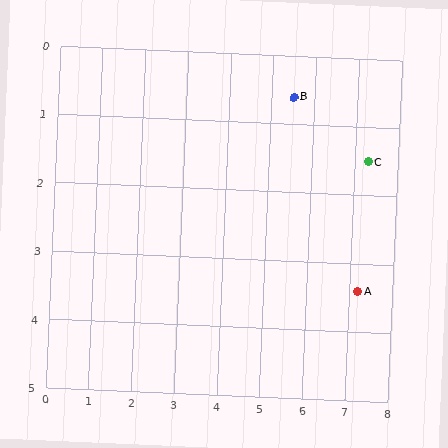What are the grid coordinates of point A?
Point A is at approximately (7.2, 3.4).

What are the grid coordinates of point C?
Point C is at approximately (7.3, 1.5).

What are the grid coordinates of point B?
Point B is at approximately (5.5, 0.6).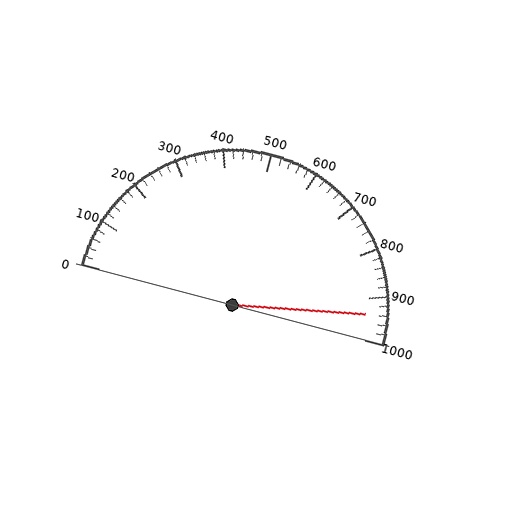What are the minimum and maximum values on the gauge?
The gauge ranges from 0 to 1000.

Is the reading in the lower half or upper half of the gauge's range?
The reading is in the upper half of the range (0 to 1000).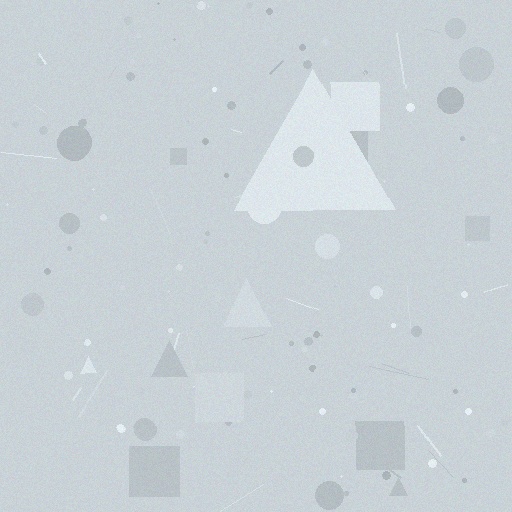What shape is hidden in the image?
A triangle is hidden in the image.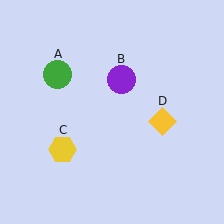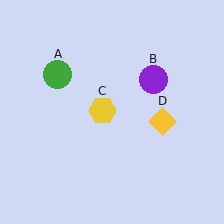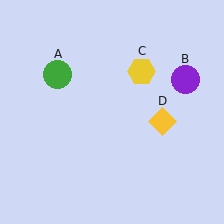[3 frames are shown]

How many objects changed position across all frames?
2 objects changed position: purple circle (object B), yellow hexagon (object C).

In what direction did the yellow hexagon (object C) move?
The yellow hexagon (object C) moved up and to the right.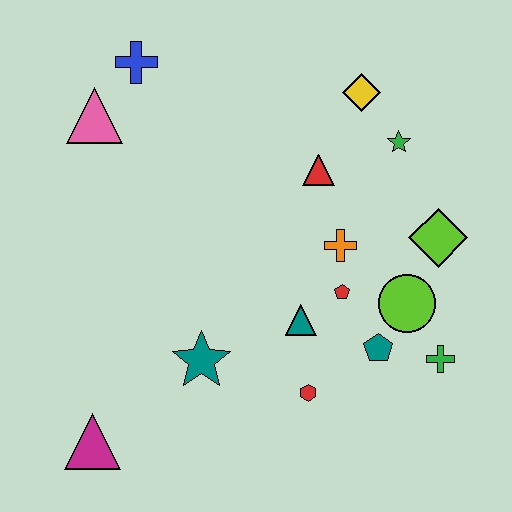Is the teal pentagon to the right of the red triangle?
Yes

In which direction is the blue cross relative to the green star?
The blue cross is to the left of the green star.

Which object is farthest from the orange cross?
The magenta triangle is farthest from the orange cross.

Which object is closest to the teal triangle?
The red pentagon is closest to the teal triangle.